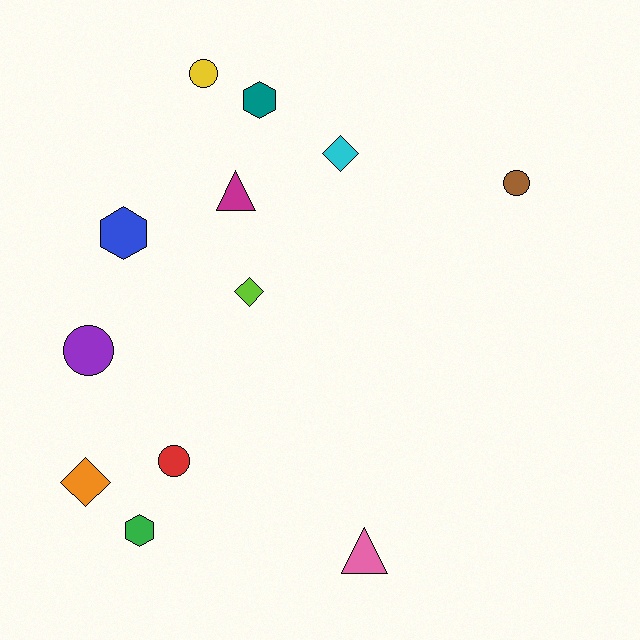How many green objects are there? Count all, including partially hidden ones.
There is 1 green object.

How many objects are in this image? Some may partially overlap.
There are 12 objects.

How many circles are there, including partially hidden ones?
There are 4 circles.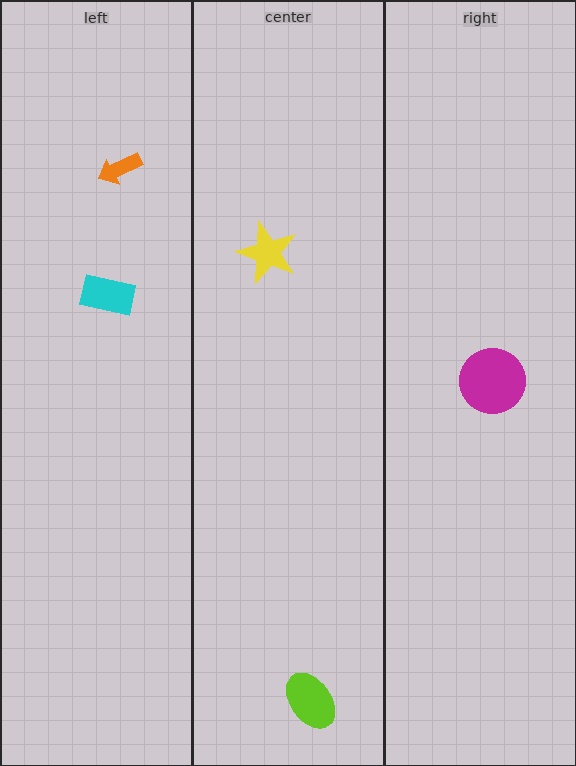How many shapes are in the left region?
2.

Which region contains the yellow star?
The center region.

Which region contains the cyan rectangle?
The left region.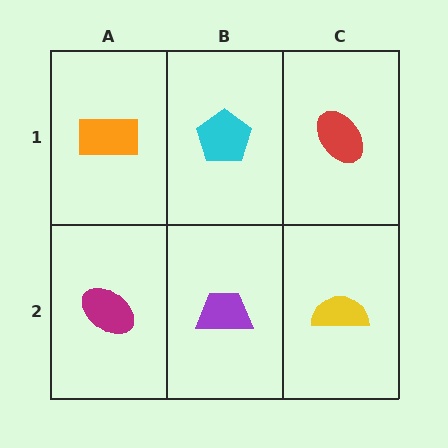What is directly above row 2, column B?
A cyan pentagon.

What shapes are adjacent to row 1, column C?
A yellow semicircle (row 2, column C), a cyan pentagon (row 1, column B).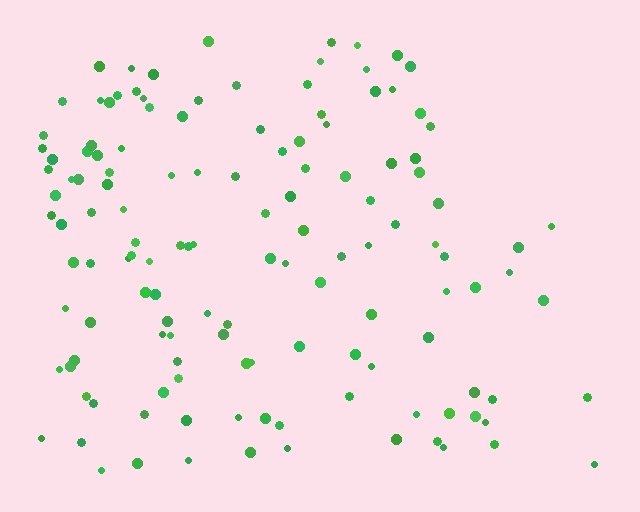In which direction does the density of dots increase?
From right to left, with the left side densest.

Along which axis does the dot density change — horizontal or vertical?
Horizontal.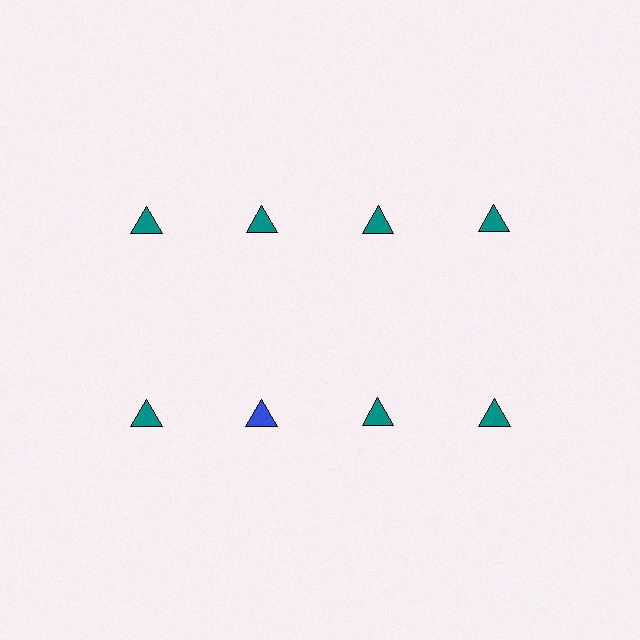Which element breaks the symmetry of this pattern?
The blue triangle in the second row, second from left column breaks the symmetry. All other shapes are teal triangles.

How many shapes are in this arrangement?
There are 8 shapes arranged in a grid pattern.